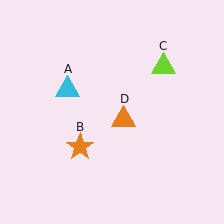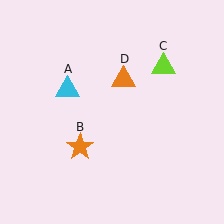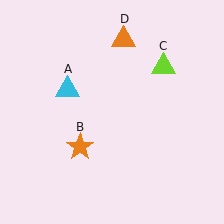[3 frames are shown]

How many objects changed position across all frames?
1 object changed position: orange triangle (object D).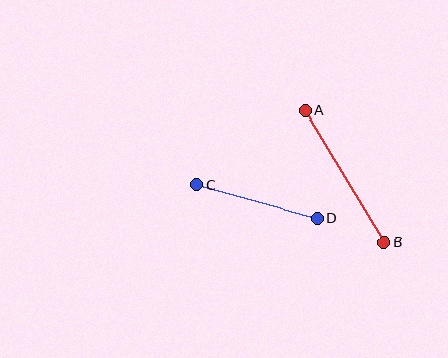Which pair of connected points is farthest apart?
Points A and B are farthest apart.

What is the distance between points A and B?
The distance is approximately 155 pixels.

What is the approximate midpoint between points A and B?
The midpoint is at approximately (345, 176) pixels.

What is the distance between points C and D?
The distance is approximately 125 pixels.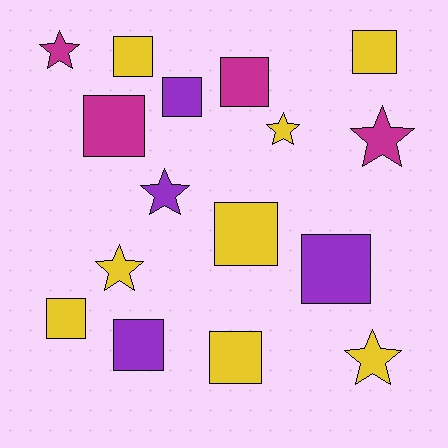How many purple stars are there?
There is 1 purple star.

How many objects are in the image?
There are 16 objects.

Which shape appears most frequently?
Square, with 10 objects.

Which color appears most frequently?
Yellow, with 8 objects.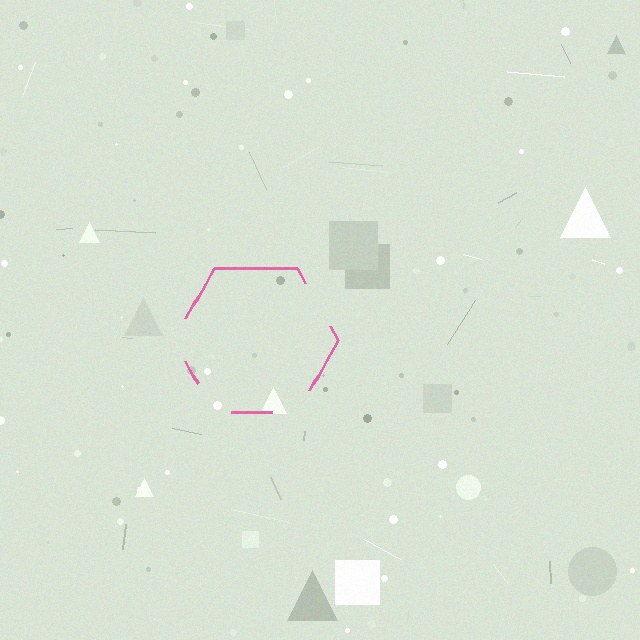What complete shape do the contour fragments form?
The contour fragments form a hexagon.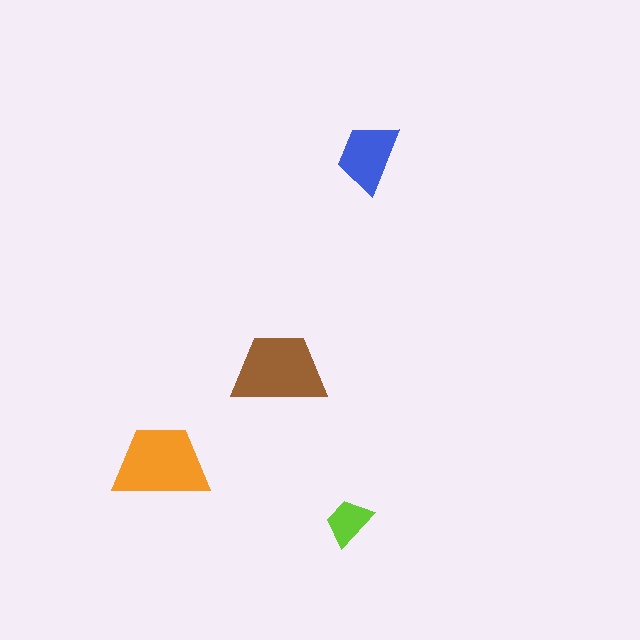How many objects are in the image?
There are 4 objects in the image.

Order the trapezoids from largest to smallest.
the orange one, the brown one, the blue one, the lime one.